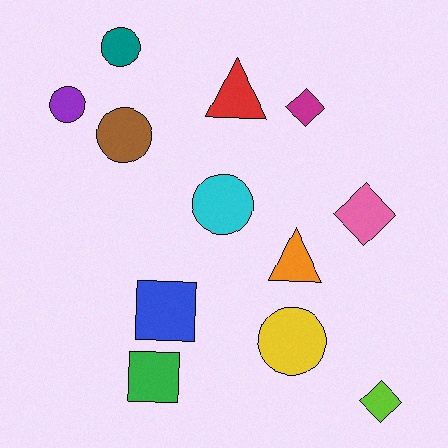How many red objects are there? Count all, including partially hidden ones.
There is 1 red object.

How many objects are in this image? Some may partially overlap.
There are 12 objects.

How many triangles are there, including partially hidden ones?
There are 2 triangles.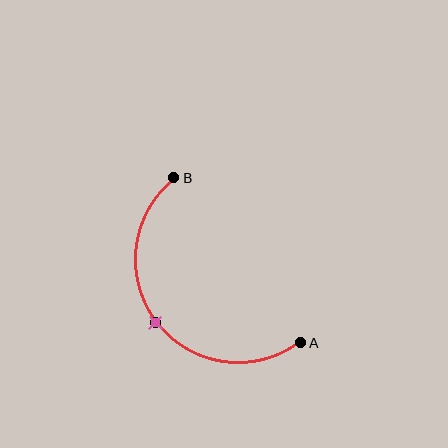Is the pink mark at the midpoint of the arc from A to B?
Yes. The pink mark lies on the arc at equal arc-length from both A and B — it is the arc midpoint.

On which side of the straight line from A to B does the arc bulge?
The arc bulges below and to the left of the straight line connecting A and B.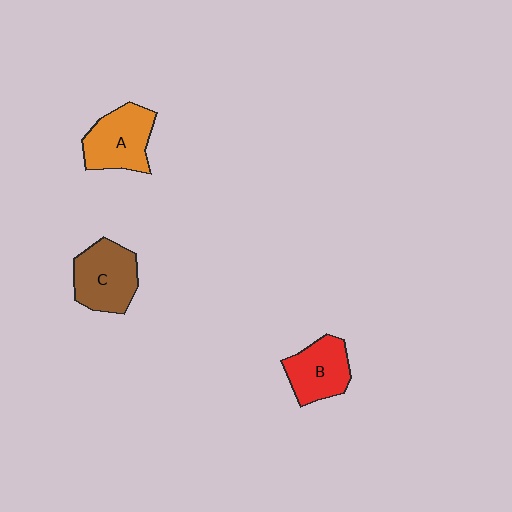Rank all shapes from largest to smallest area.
From largest to smallest: C (brown), A (orange), B (red).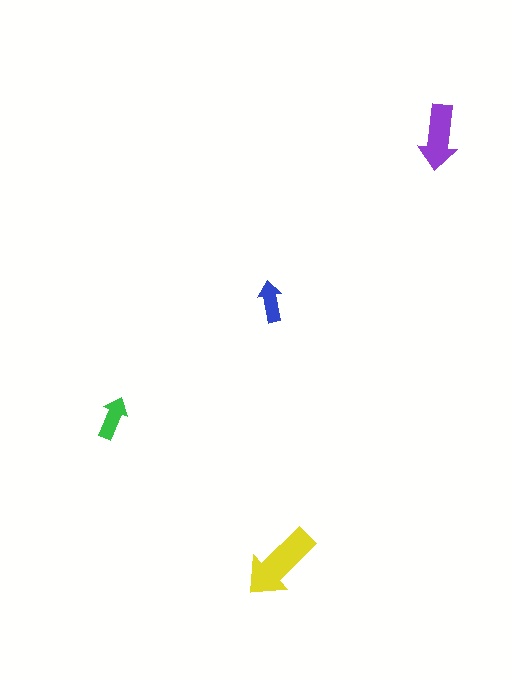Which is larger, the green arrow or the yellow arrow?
The yellow one.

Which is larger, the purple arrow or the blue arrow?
The purple one.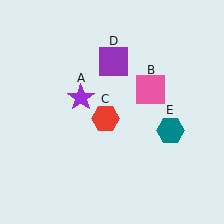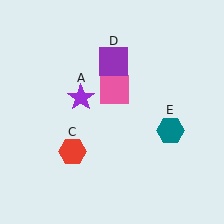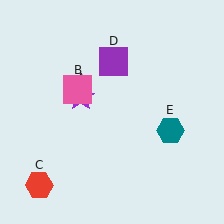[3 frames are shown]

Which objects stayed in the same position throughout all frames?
Purple star (object A) and purple square (object D) and teal hexagon (object E) remained stationary.